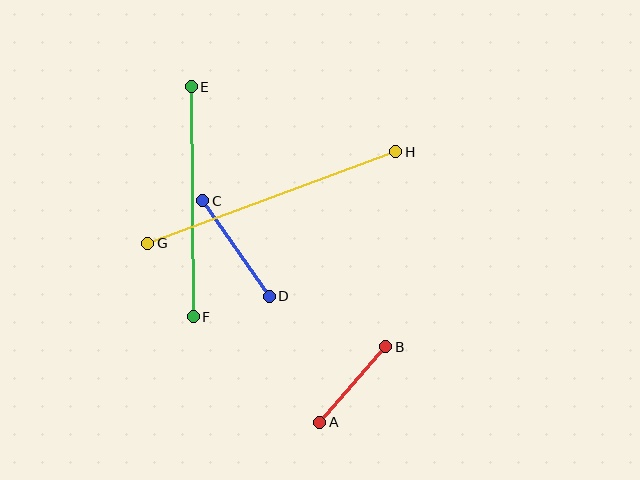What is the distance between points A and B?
The distance is approximately 100 pixels.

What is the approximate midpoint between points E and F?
The midpoint is at approximately (192, 202) pixels.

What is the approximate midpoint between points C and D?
The midpoint is at approximately (236, 249) pixels.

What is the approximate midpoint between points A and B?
The midpoint is at approximately (353, 385) pixels.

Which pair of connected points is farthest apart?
Points G and H are farthest apart.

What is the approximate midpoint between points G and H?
The midpoint is at approximately (272, 198) pixels.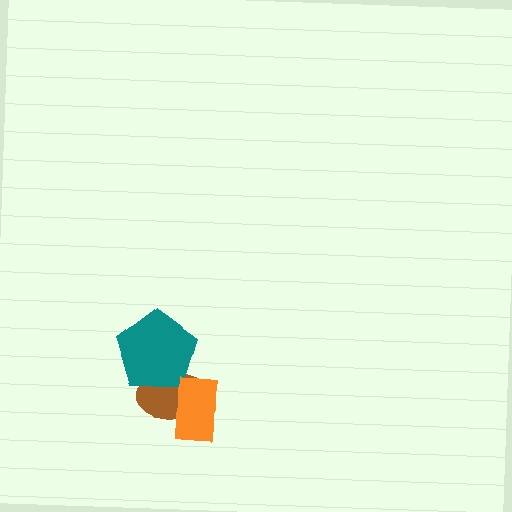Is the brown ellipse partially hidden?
Yes, it is partially covered by another shape.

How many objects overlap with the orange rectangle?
1 object overlaps with the orange rectangle.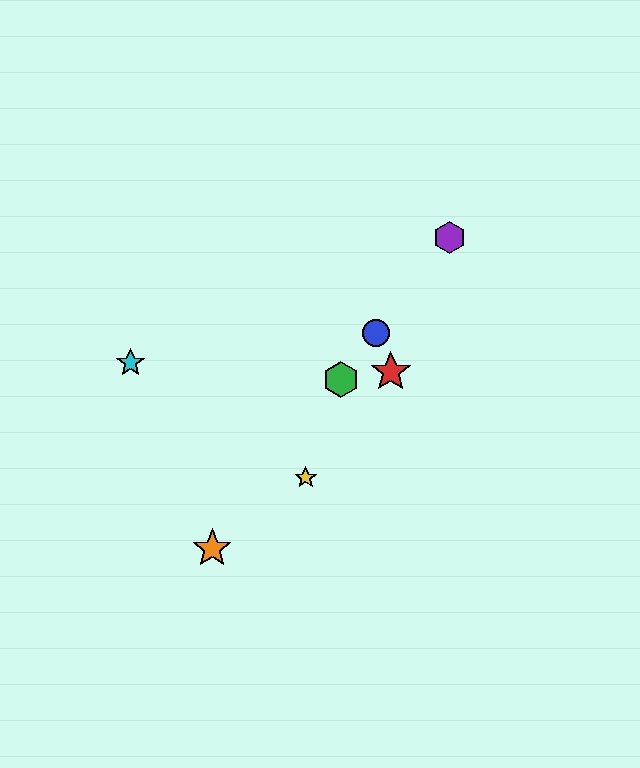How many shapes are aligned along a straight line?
4 shapes (the blue circle, the green hexagon, the purple hexagon, the orange star) are aligned along a straight line.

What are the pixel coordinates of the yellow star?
The yellow star is at (306, 478).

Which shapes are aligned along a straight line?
The blue circle, the green hexagon, the purple hexagon, the orange star are aligned along a straight line.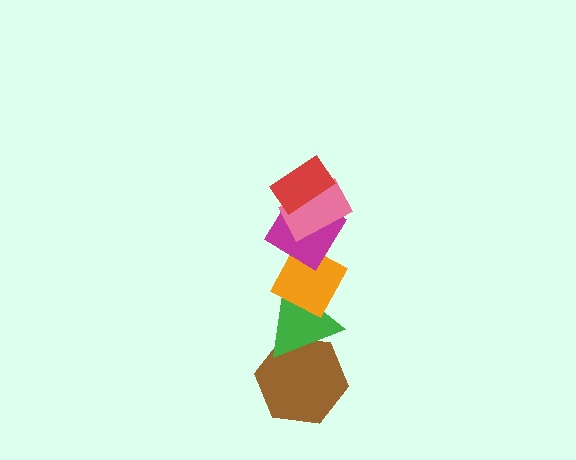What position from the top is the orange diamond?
The orange diamond is 4th from the top.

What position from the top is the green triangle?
The green triangle is 5th from the top.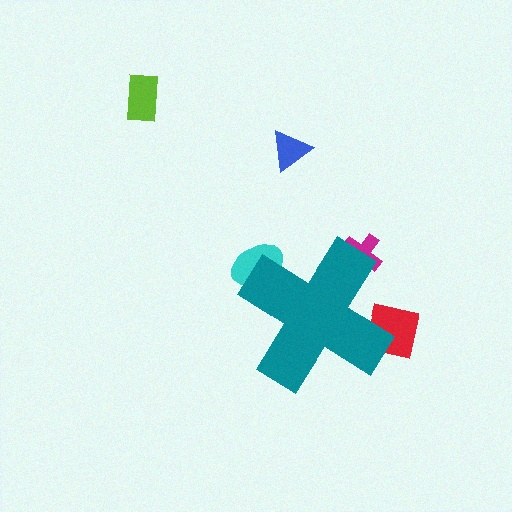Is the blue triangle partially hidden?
No, the blue triangle is fully visible.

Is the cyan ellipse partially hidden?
Yes, the cyan ellipse is partially hidden behind the teal cross.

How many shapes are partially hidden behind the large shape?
3 shapes are partially hidden.